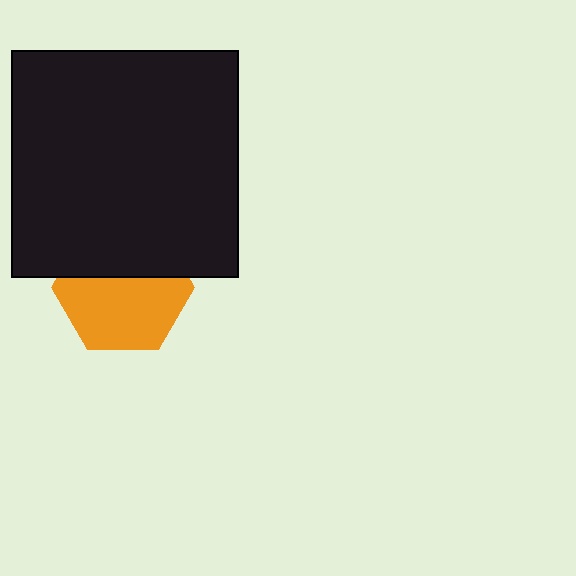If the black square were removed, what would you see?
You would see the complete orange hexagon.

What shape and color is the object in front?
The object in front is a black square.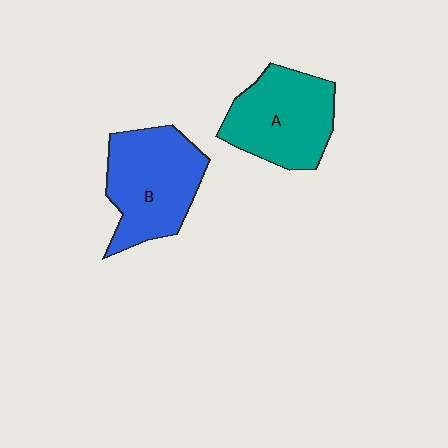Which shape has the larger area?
Shape B (blue).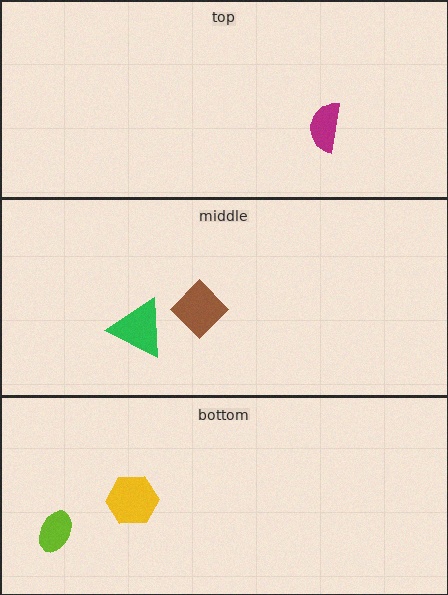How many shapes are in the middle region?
2.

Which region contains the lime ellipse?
The bottom region.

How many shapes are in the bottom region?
2.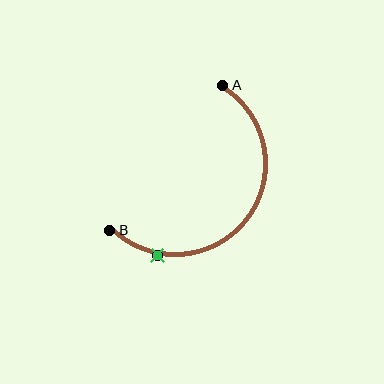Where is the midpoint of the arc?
The arc midpoint is the point on the curve farthest from the straight line joining A and B. It sits below and to the right of that line.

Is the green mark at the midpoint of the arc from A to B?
No. The green mark lies on the arc but is closer to endpoint B. The arc midpoint would be at the point on the curve equidistant along the arc from both A and B.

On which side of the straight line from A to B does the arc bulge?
The arc bulges below and to the right of the straight line connecting A and B.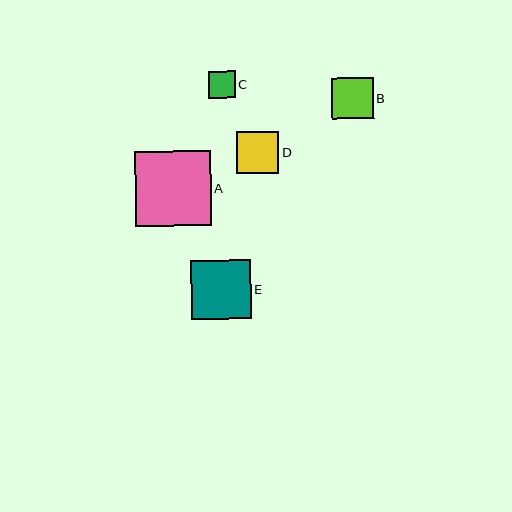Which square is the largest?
Square A is the largest with a size of approximately 75 pixels.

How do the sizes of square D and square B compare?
Square D and square B are approximately the same size.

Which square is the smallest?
Square C is the smallest with a size of approximately 27 pixels.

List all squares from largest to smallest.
From largest to smallest: A, E, D, B, C.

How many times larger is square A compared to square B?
Square A is approximately 1.8 times the size of square B.